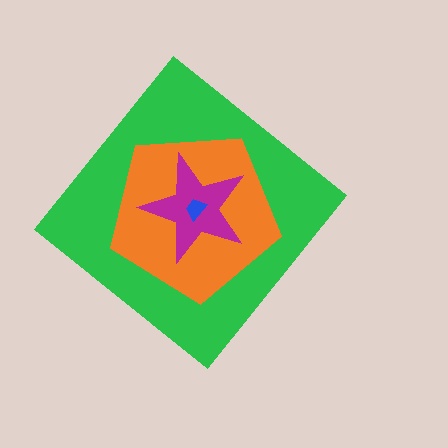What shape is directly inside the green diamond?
The orange pentagon.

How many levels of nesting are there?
4.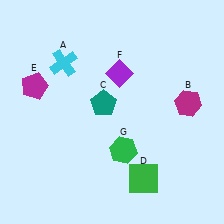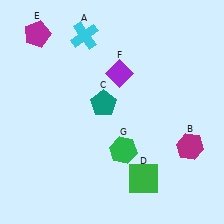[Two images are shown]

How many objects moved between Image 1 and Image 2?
3 objects moved between the two images.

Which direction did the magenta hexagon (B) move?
The magenta hexagon (B) moved down.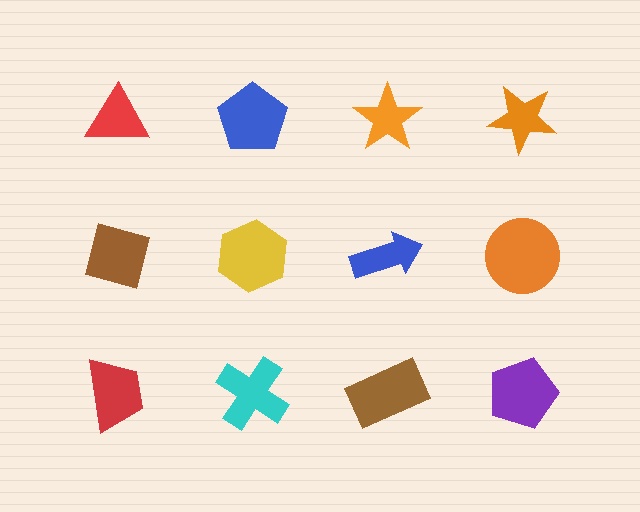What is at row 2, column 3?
A blue arrow.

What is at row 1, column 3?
An orange star.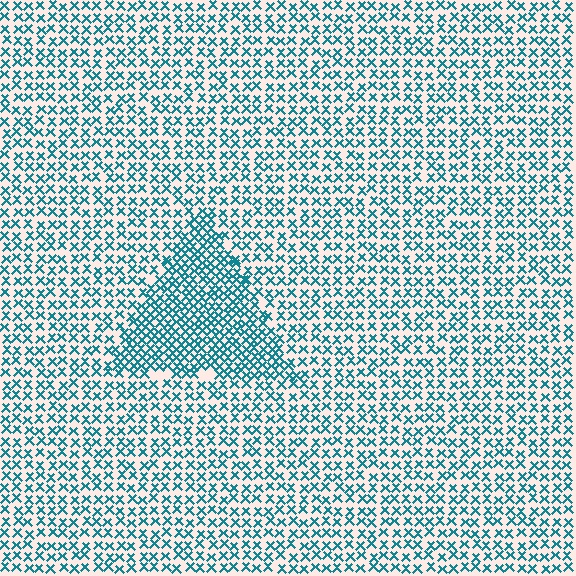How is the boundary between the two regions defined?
The boundary is defined by a change in element density (approximately 1.8x ratio). All elements are the same color, size, and shape.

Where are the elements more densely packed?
The elements are more densely packed inside the triangle boundary.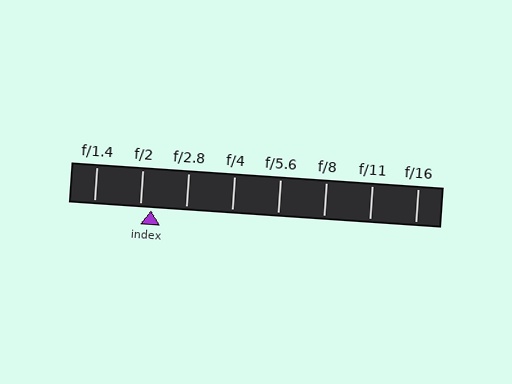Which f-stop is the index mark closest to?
The index mark is closest to f/2.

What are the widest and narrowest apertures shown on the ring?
The widest aperture shown is f/1.4 and the narrowest is f/16.